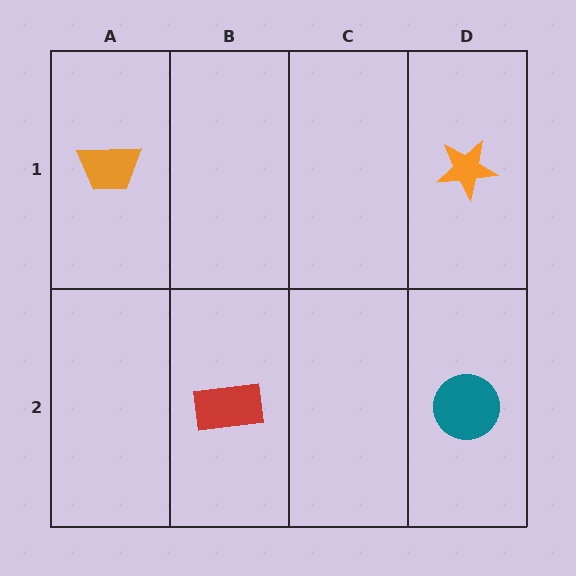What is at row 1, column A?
An orange trapezoid.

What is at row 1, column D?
An orange star.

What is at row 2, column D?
A teal circle.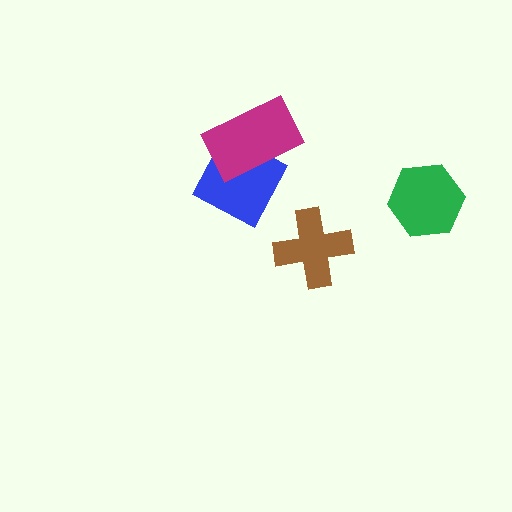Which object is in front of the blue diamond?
The magenta rectangle is in front of the blue diamond.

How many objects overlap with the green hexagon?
0 objects overlap with the green hexagon.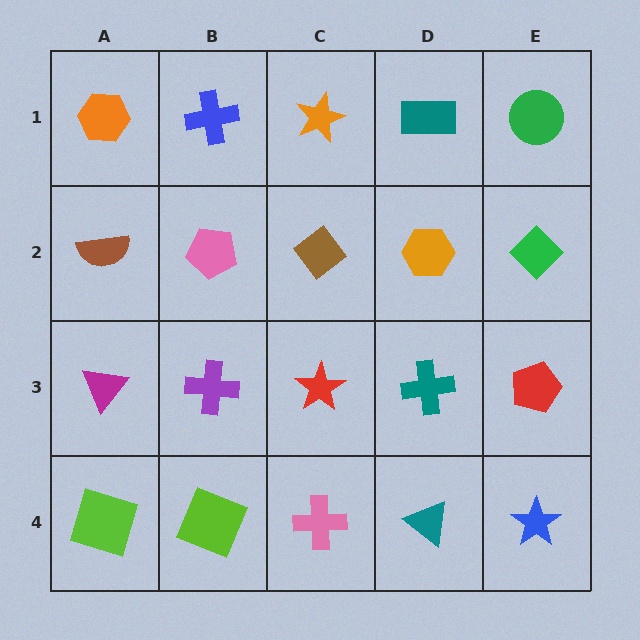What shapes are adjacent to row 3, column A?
A brown semicircle (row 2, column A), a lime square (row 4, column A), a purple cross (row 3, column B).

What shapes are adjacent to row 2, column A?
An orange hexagon (row 1, column A), a magenta triangle (row 3, column A), a pink pentagon (row 2, column B).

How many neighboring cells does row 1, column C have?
3.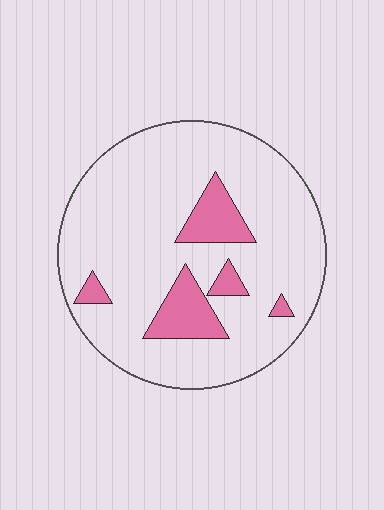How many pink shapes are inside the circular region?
5.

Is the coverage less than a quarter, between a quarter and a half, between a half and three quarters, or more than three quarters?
Less than a quarter.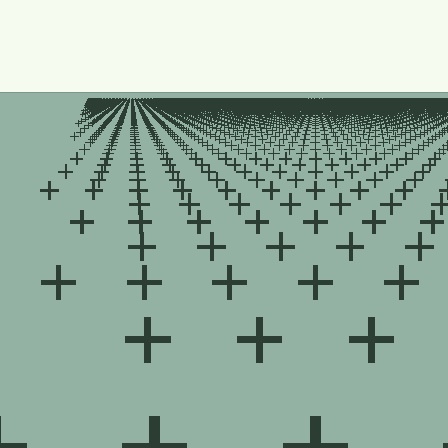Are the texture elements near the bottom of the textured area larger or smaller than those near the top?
Larger. Near the bottom, elements are closer to the viewer and appear at a bigger on-screen size.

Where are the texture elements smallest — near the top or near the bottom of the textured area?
Near the top.